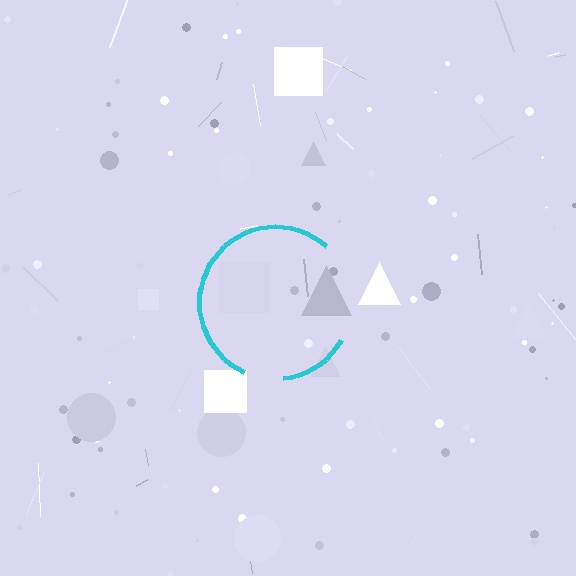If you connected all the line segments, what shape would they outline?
They would outline a circle.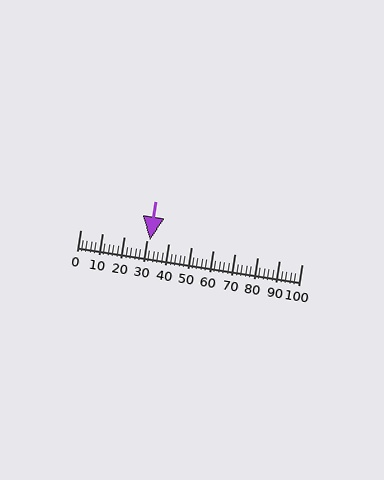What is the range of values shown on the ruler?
The ruler shows values from 0 to 100.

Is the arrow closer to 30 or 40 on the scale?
The arrow is closer to 30.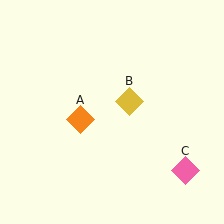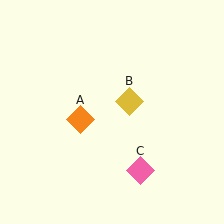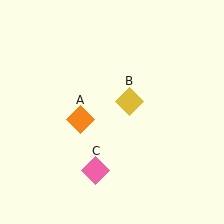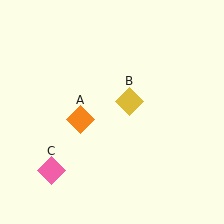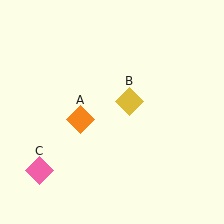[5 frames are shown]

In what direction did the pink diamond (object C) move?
The pink diamond (object C) moved left.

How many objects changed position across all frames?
1 object changed position: pink diamond (object C).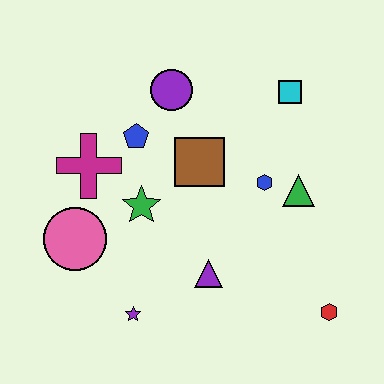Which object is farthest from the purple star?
The cyan square is farthest from the purple star.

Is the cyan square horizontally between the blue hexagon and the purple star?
No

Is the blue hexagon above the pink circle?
Yes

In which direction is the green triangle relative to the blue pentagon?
The green triangle is to the right of the blue pentagon.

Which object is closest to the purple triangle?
The purple star is closest to the purple triangle.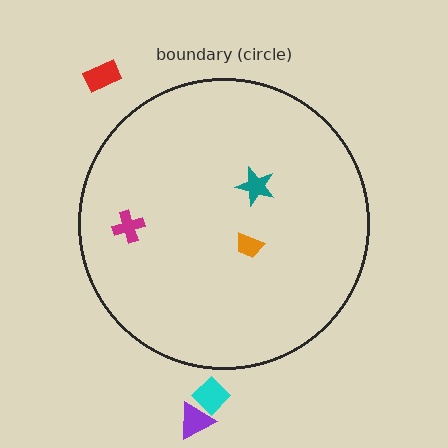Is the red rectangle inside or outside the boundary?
Outside.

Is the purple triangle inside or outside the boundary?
Outside.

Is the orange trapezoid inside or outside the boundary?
Inside.